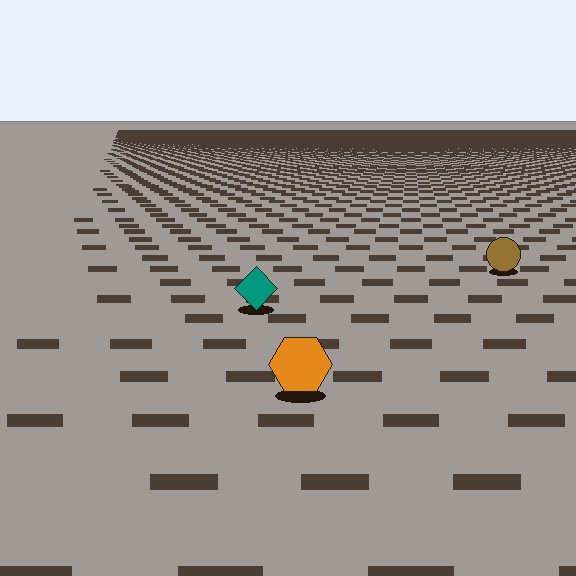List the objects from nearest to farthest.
From nearest to farthest: the orange hexagon, the teal diamond, the brown circle.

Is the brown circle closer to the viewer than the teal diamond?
No. The teal diamond is closer — you can tell from the texture gradient: the ground texture is coarser near it.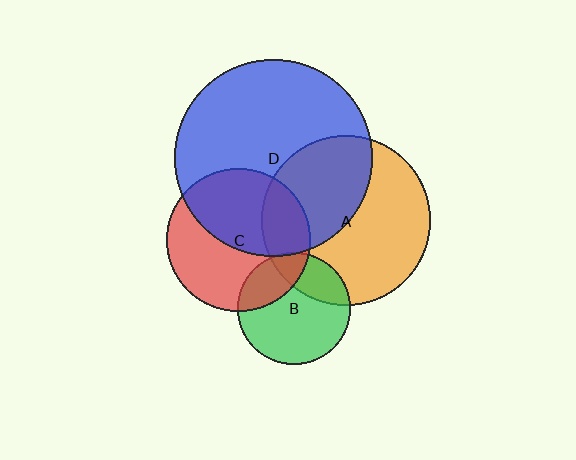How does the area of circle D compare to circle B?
Approximately 3.1 times.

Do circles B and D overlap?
Yes.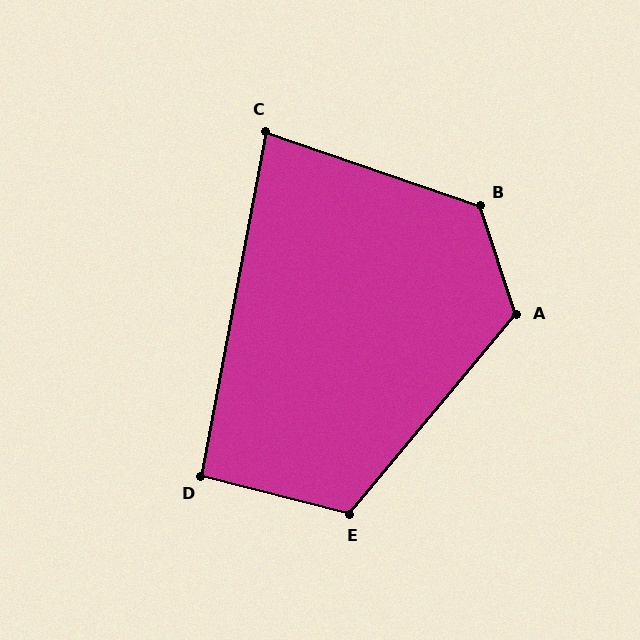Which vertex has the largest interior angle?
B, at approximately 128 degrees.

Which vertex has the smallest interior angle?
C, at approximately 81 degrees.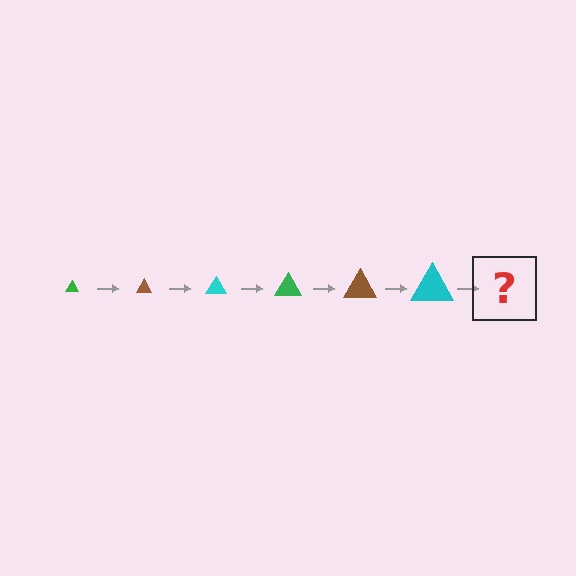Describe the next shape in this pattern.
It should be a green triangle, larger than the previous one.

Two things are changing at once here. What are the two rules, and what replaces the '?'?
The two rules are that the triangle grows larger each step and the color cycles through green, brown, and cyan. The '?' should be a green triangle, larger than the previous one.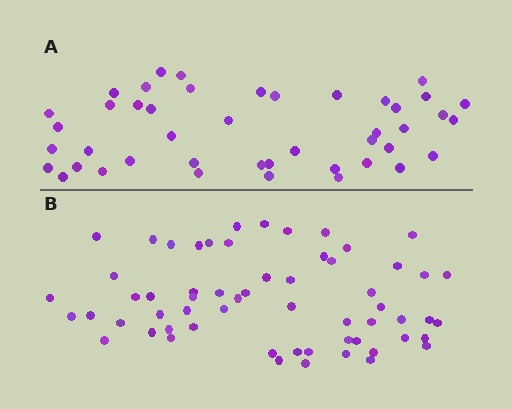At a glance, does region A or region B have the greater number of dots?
Region B (the bottom region) has more dots.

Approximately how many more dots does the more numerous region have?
Region B has approximately 15 more dots than region A.